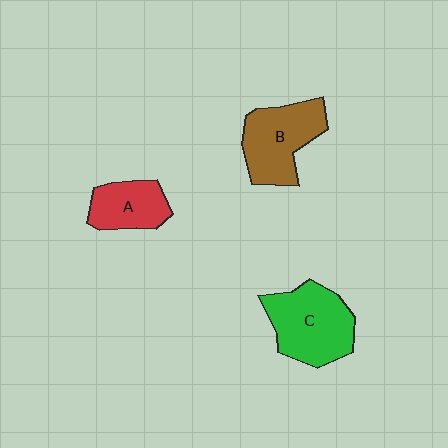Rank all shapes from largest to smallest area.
From largest to smallest: C (green), B (brown), A (red).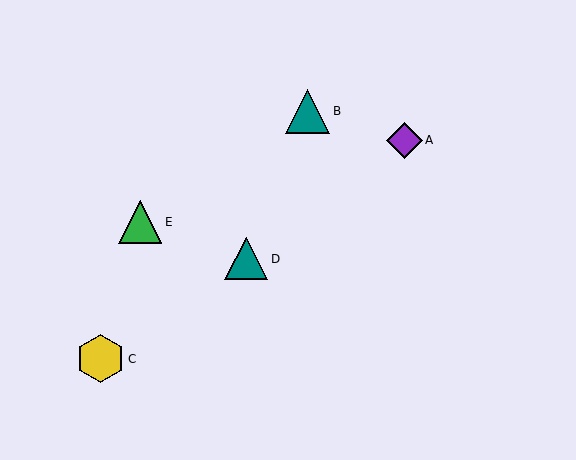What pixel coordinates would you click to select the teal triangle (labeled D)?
Click at (246, 259) to select the teal triangle D.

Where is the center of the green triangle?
The center of the green triangle is at (140, 222).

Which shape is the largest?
The yellow hexagon (labeled C) is the largest.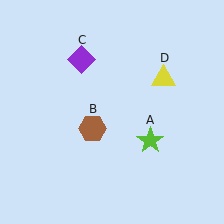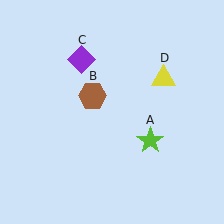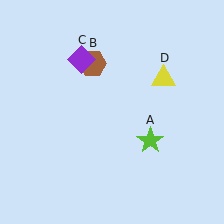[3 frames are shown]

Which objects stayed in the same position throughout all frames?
Lime star (object A) and purple diamond (object C) and yellow triangle (object D) remained stationary.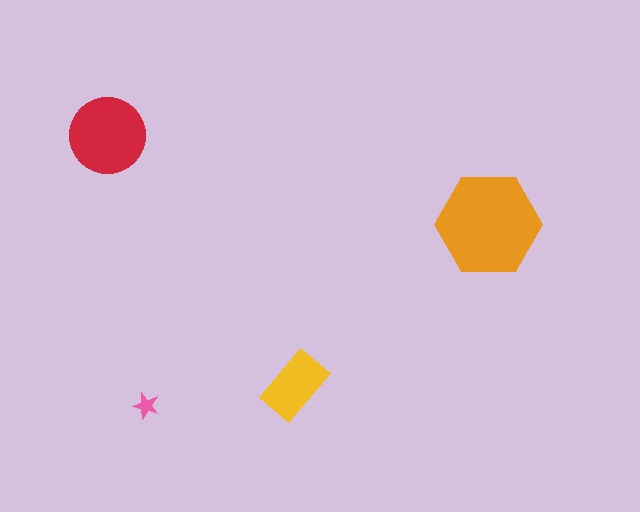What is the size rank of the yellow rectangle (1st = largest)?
3rd.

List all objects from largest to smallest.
The orange hexagon, the red circle, the yellow rectangle, the pink star.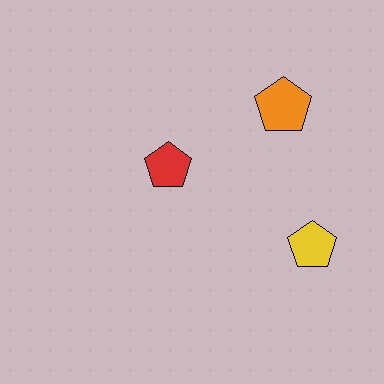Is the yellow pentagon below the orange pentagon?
Yes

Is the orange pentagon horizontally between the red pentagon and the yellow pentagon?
Yes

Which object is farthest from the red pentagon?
The yellow pentagon is farthest from the red pentagon.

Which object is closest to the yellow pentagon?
The orange pentagon is closest to the yellow pentagon.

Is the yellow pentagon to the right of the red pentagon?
Yes